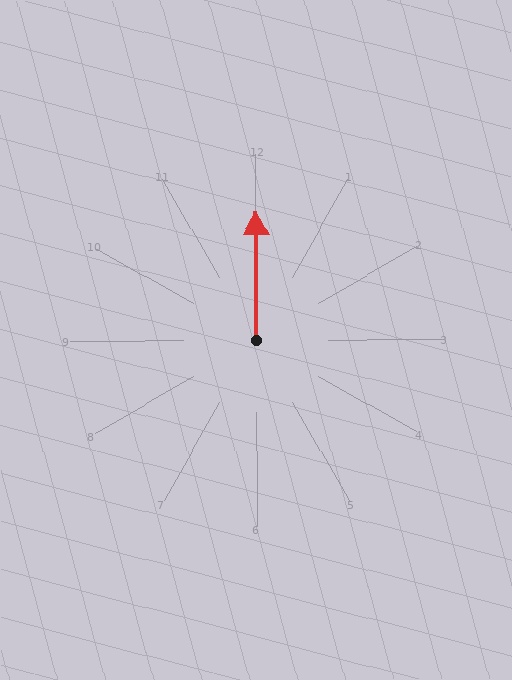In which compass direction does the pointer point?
North.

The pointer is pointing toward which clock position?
Roughly 12 o'clock.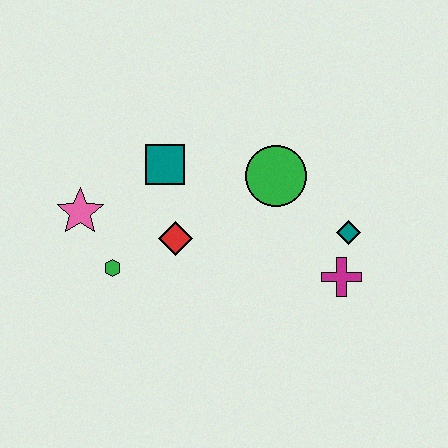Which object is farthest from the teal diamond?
The pink star is farthest from the teal diamond.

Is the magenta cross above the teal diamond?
No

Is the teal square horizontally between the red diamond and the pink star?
Yes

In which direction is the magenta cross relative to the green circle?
The magenta cross is below the green circle.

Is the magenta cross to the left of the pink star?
No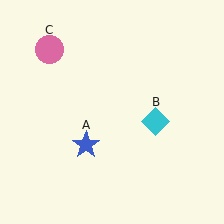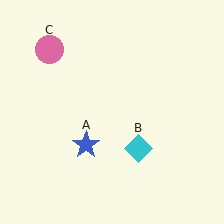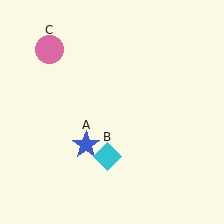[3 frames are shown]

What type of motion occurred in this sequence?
The cyan diamond (object B) rotated clockwise around the center of the scene.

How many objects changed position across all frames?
1 object changed position: cyan diamond (object B).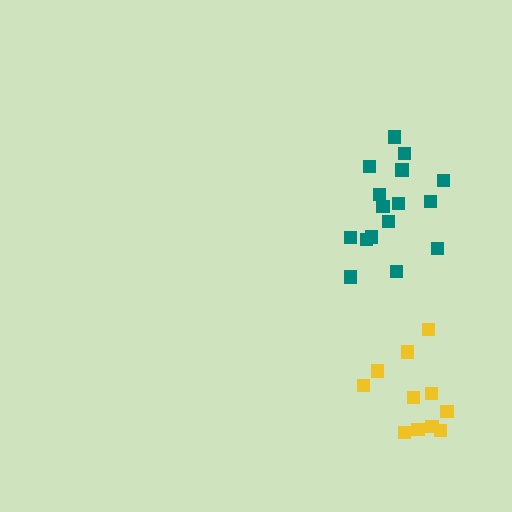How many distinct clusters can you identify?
There are 2 distinct clusters.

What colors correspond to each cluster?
The clusters are colored: teal, yellow.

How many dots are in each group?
Group 1: 16 dots, Group 2: 11 dots (27 total).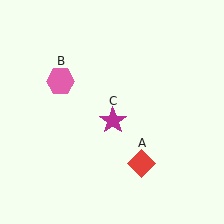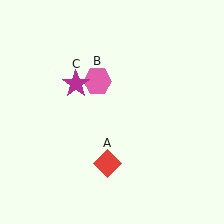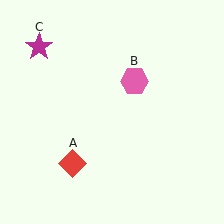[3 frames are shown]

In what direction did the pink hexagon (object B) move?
The pink hexagon (object B) moved right.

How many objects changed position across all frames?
3 objects changed position: red diamond (object A), pink hexagon (object B), magenta star (object C).